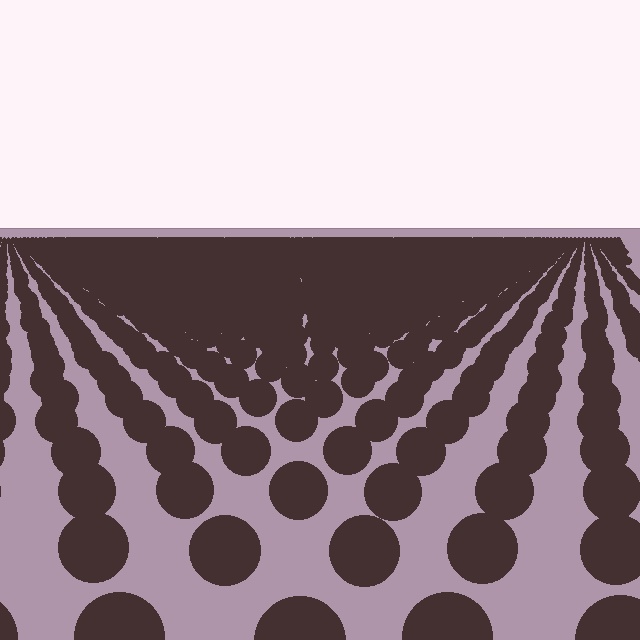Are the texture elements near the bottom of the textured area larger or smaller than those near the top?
Larger. Near the bottom, elements are closer to the viewer and appear at a bigger on-screen size.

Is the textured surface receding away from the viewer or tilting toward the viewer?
The surface is receding away from the viewer. Texture elements get smaller and denser toward the top.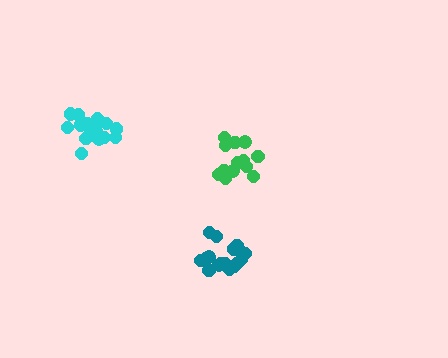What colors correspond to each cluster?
The clusters are colored: cyan, green, teal.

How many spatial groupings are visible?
There are 3 spatial groupings.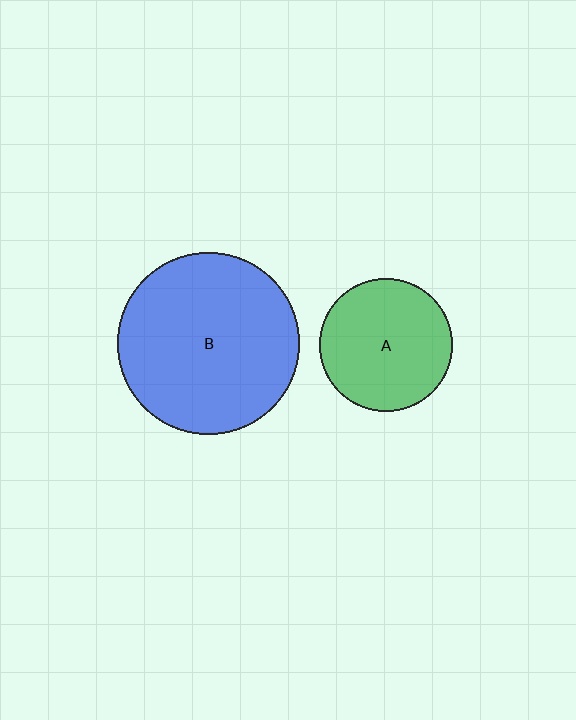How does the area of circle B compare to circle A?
Approximately 1.9 times.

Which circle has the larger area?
Circle B (blue).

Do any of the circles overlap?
No, none of the circles overlap.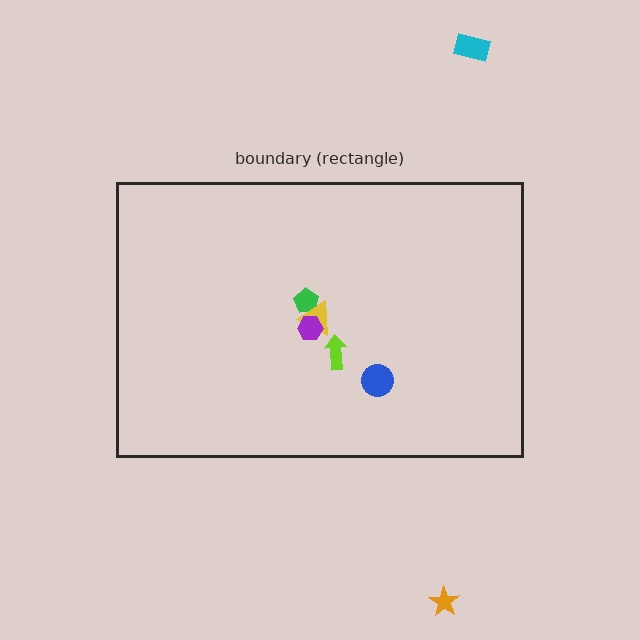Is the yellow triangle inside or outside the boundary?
Inside.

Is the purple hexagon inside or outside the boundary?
Inside.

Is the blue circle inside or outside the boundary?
Inside.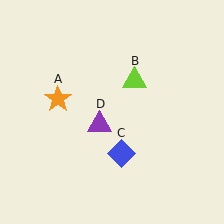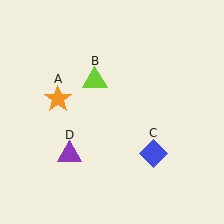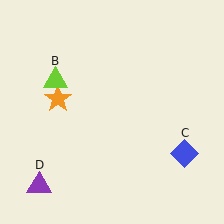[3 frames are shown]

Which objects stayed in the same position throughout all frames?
Orange star (object A) remained stationary.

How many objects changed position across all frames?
3 objects changed position: lime triangle (object B), blue diamond (object C), purple triangle (object D).